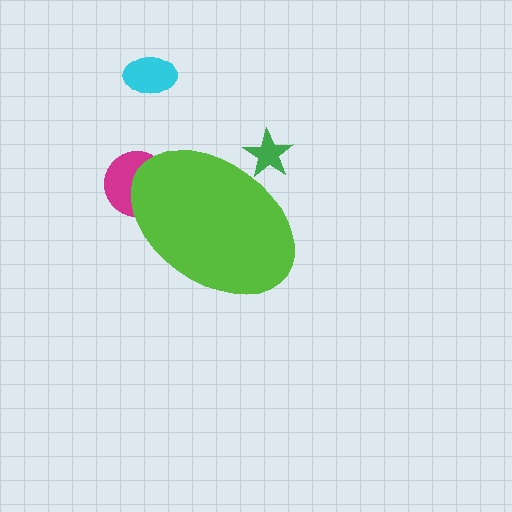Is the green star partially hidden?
Yes, the green star is partially hidden behind the lime ellipse.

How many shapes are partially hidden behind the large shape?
2 shapes are partially hidden.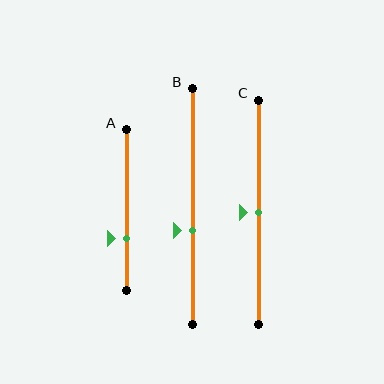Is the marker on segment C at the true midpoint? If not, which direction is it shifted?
Yes, the marker on segment C is at the true midpoint.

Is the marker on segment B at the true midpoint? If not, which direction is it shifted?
No, the marker on segment B is shifted downward by about 10% of the segment length.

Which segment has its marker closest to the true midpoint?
Segment C has its marker closest to the true midpoint.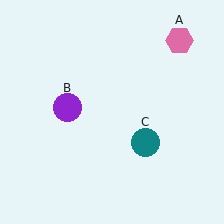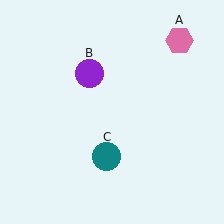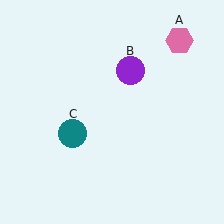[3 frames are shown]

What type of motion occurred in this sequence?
The purple circle (object B), teal circle (object C) rotated clockwise around the center of the scene.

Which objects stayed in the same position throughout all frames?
Pink hexagon (object A) remained stationary.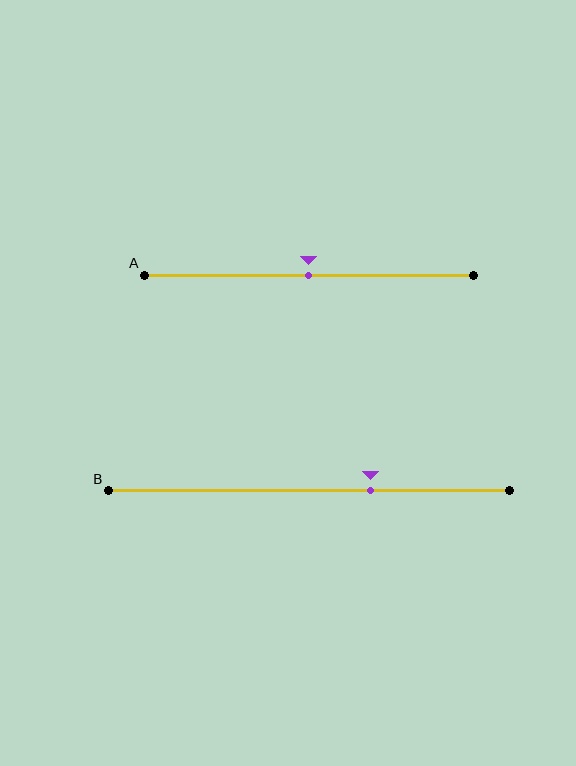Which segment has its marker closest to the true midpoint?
Segment A has its marker closest to the true midpoint.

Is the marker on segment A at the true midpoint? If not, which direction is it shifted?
Yes, the marker on segment A is at the true midpoint.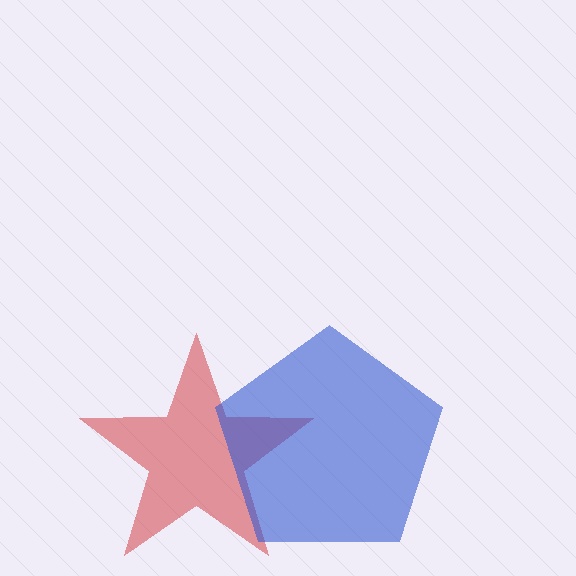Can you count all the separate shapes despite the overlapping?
Yes, there are 2 separate shapes.